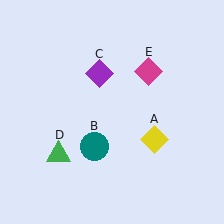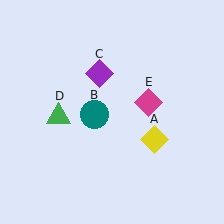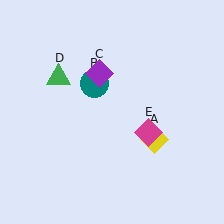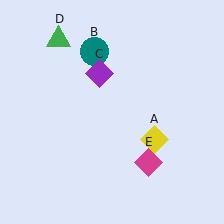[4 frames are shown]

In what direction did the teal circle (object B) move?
The teal circle (object B) moved up.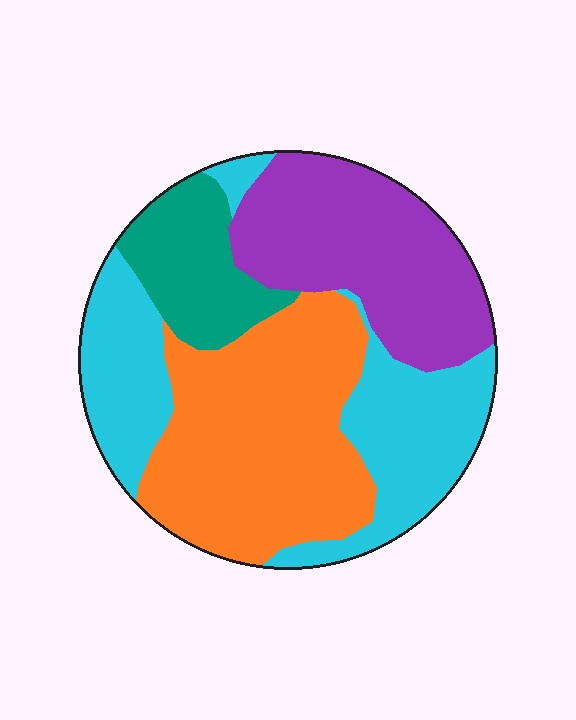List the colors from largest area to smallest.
From largest to smallest: orange, cyan, purple, teal.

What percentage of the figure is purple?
Purple covers around 25% of the figure.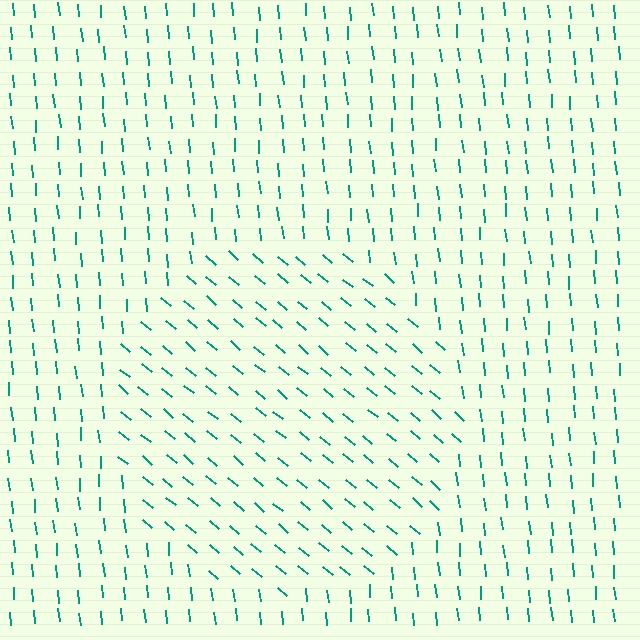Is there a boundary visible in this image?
Yes, there is a texture boundary formed by a change in line orientation.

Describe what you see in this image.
The image is filled with small teal line segments. A circle region in the image has lines oriented differently from the surrounding lines, creating a visible texture boundary.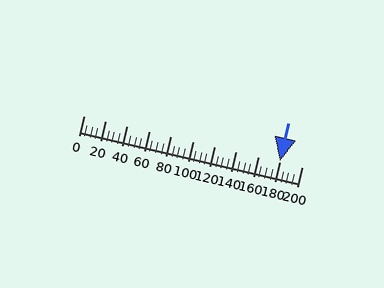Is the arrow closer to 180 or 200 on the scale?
The arrow is closer to 180.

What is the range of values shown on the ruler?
The ruler shows values from 0 to 200.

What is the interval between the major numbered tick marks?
The major tick marks are spaced 20 units apart.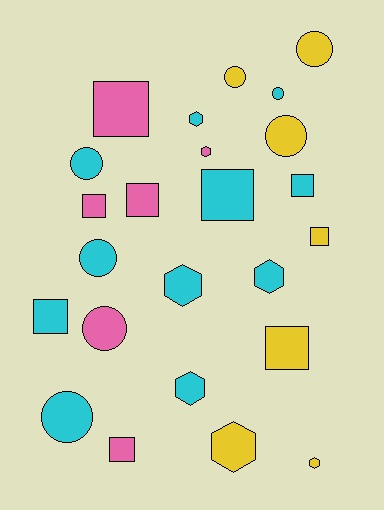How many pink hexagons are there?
There is 1 pink hexagon.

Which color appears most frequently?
Cyan, with 11 objects.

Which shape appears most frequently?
Square, with 9 objects.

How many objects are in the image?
There are 24 objects.